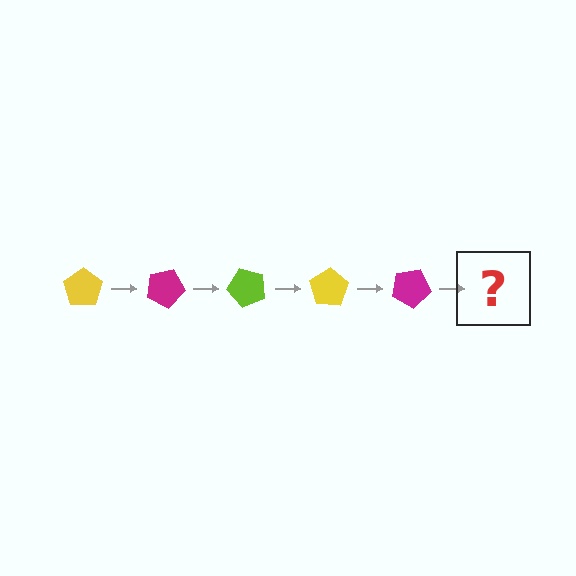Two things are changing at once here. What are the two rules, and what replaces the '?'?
The two rules are that it rotates 25 degrees each step and the color cycles through yellow, magenta, and lime. The '?' should be a lime pentagon, rotated 125 degrees from the start.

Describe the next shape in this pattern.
It should be a lime pentagon, rotated 125 degrees from the start.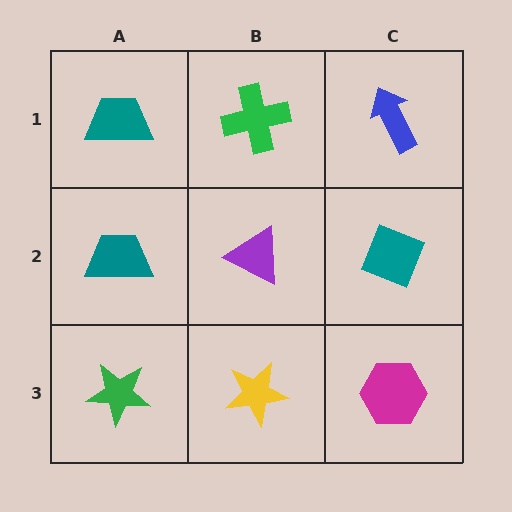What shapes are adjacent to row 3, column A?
A teal trapezoid (row 2, column A), a yellow star (row 3, column B).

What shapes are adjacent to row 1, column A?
A teal trapezoid (row 2, column A), a green cross (row 1, column B).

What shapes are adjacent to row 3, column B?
A purple triangle (row 2, column B), a green star (row 3, column A), a magenta hexagon (row 3, column C).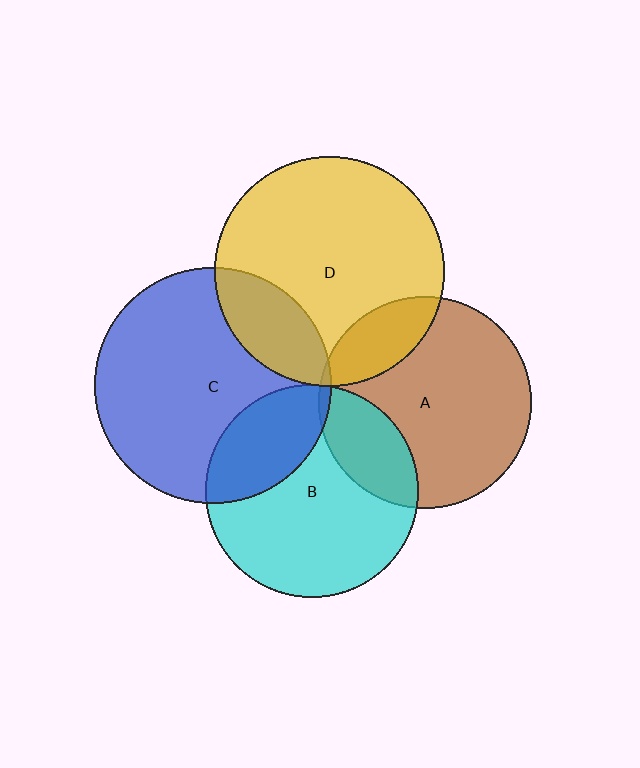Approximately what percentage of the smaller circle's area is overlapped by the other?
Approximately 20%.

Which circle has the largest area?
Circle C (blue).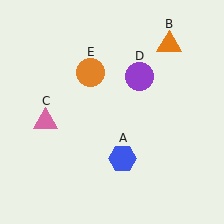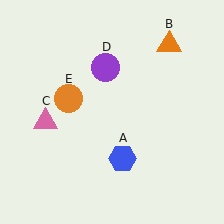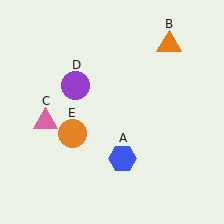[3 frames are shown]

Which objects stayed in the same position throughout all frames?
Blue hexagon (object A) and orange triangle (object B) and pink triangle (object C) remained stationary.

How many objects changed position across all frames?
2 objects changed position: purple circle (object D), orange circle (object E).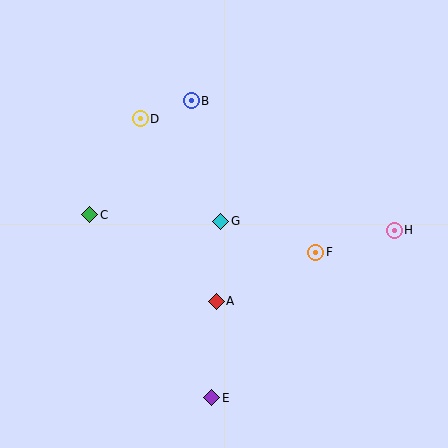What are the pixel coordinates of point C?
Point C is at (90, 215).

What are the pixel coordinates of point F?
Point F is at (316, 252).